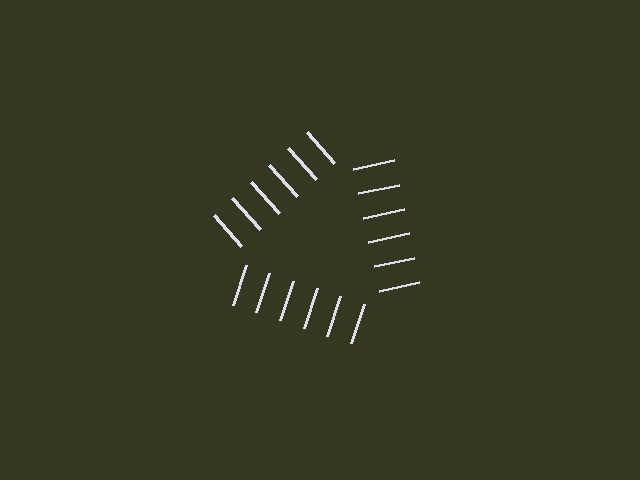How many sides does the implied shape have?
3 sides — the line-ends trace a triangle.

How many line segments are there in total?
18 — 6 along each of the 3 edges.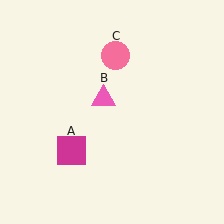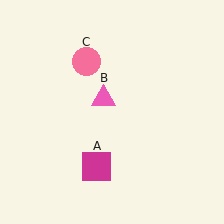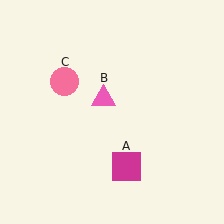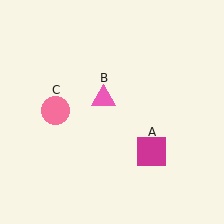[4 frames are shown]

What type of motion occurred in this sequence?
The magenta square (object A), pink circle (object C) rotated counterclockwise around the center of the scene.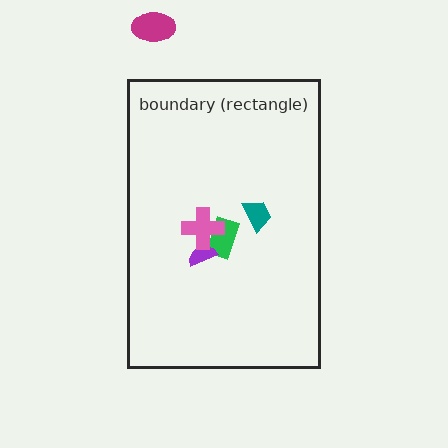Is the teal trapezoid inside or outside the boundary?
Inside.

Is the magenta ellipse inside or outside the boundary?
Outside.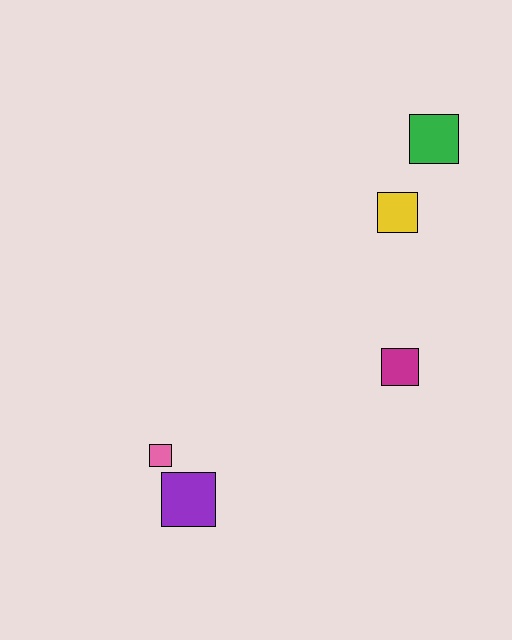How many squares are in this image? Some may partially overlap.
There are 5 squares.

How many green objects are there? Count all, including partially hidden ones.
There is 1 green object.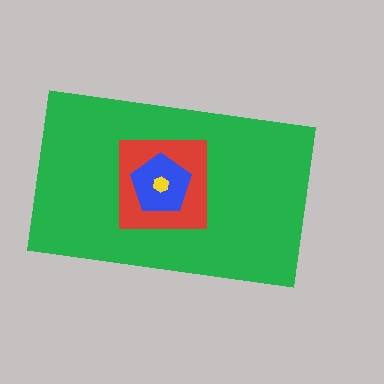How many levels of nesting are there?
4.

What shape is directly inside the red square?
The blue pentagon.